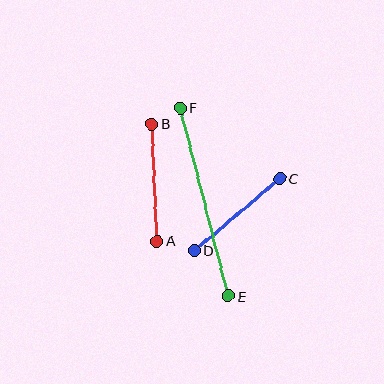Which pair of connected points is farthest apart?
Points E and F are farthest apart.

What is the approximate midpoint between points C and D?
The midpoint is at approximately (237, 215) pixels.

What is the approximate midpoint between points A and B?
The midpoint is at approximately (155, 183) pixels.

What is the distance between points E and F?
The distance is approximately 194 pixels.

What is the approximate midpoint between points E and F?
The midpoint is at approximately (204, 202) pixels.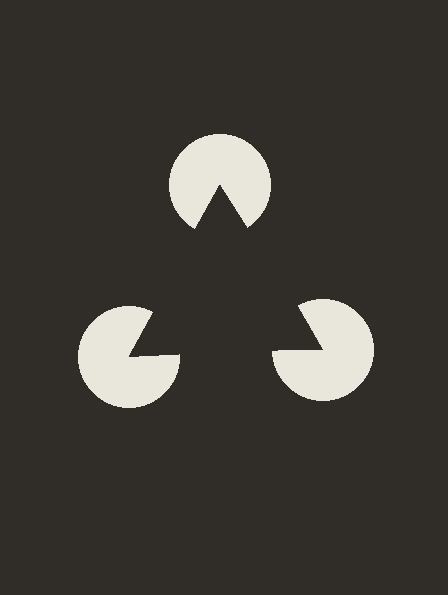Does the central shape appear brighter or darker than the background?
It typically appears slightly darker than the background, even though no actual brightness change is drawn.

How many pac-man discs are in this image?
There are 3 — one at each vertex of the illusory triangle.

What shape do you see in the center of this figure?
An illusory triangle — its edges are inferred from the aligned wedge cuts in the pac-man discs, not physically drawn.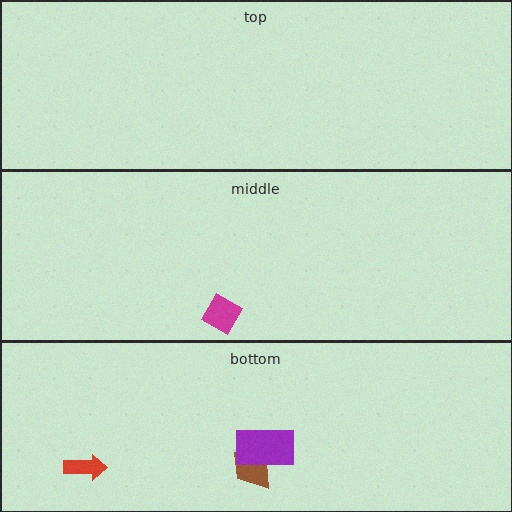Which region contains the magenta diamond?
The middle region.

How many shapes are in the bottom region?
3.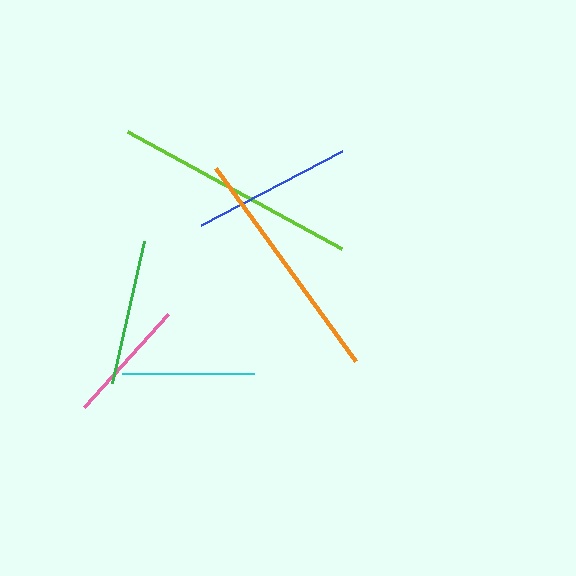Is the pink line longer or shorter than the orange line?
The orange line is longer than the pink line.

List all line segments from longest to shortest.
From longest to shortest: lime, orange, blue, green, cyan, pink.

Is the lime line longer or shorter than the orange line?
The lime line is longer than the orange line.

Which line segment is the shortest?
The pink line is the shortest at approximately 125 pixels.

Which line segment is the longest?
The lime line is the longest at approximately 243 pixels.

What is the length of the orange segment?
The orange segment is approximately 239 pixels long.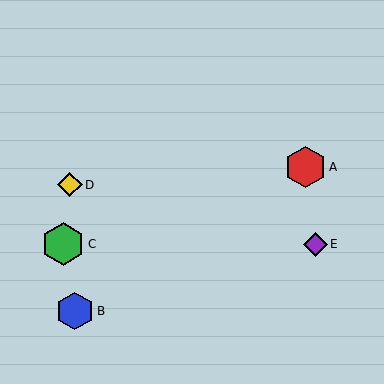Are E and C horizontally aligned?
Yes, both are at y≈244.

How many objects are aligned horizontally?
2 objects (C, E) are aligned horizontally.